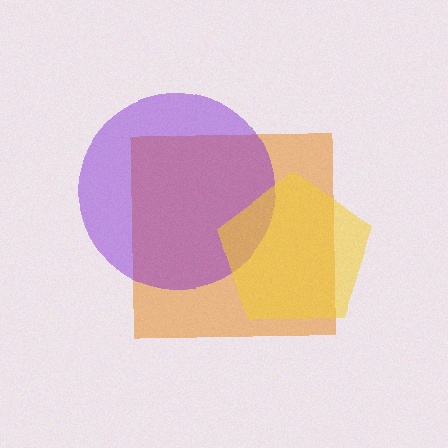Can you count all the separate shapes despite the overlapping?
Yes, there are 3 separate shapes.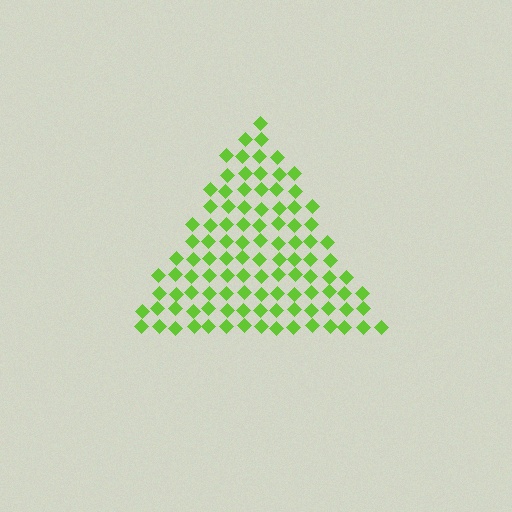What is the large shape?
The large shape is a triangle.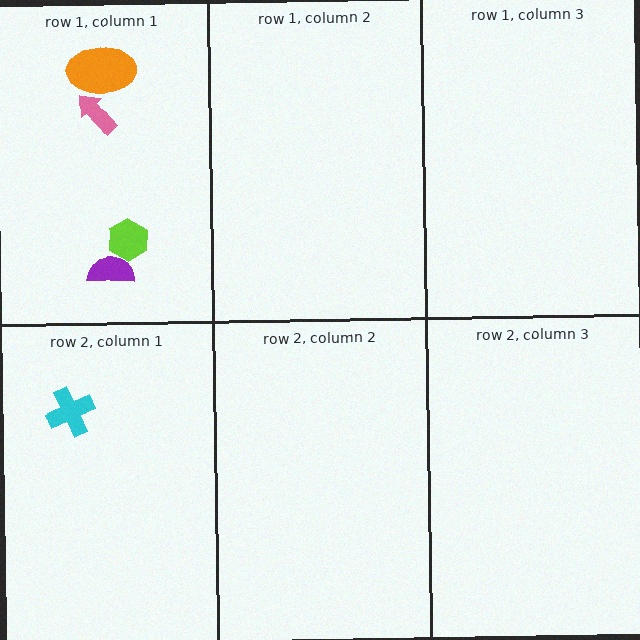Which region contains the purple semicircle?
The row 1, column 1 region.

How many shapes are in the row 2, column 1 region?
1.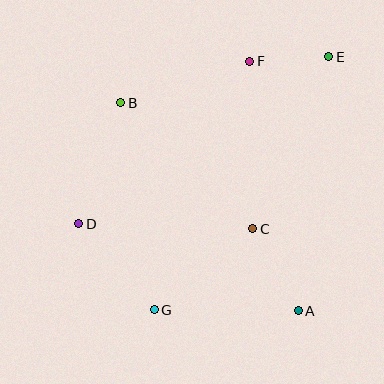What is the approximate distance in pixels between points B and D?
The distance between B and D is approximately 128 pixels.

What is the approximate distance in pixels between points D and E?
The distance between D and E is approximately 301 pixels.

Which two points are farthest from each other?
Points E and G are farthest from each other.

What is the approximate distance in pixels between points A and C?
The distance between A and C is approximately 94 pixels.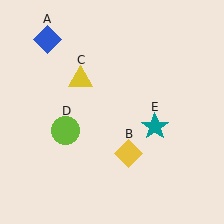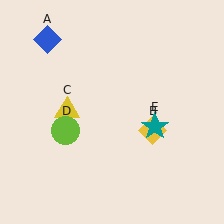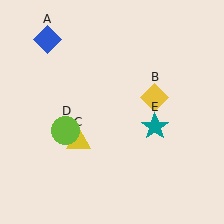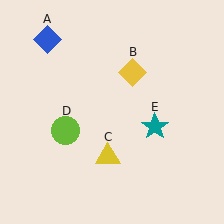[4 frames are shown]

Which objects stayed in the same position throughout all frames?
Blue diamond (object A) and lime circle (object D) and teal star (object E) remained stationary.